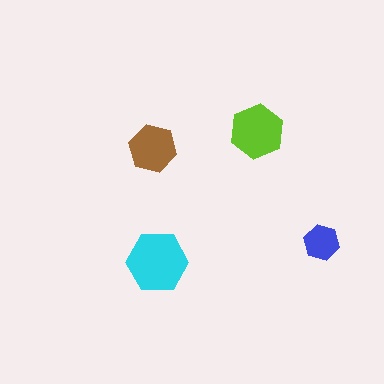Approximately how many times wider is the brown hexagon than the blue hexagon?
About 1.5 times wider.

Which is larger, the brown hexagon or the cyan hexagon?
The cyan one.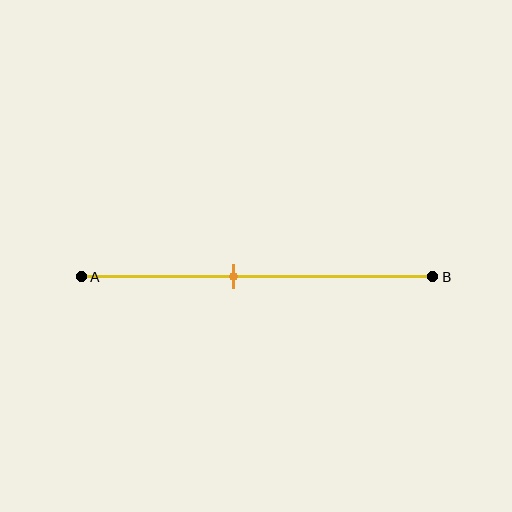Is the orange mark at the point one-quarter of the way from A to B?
No, the mark is at about 45% from A, not at the 25% one-quarter point.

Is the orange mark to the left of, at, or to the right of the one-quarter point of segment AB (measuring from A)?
The orange mark is to the right of the one-quarter point of segment AB.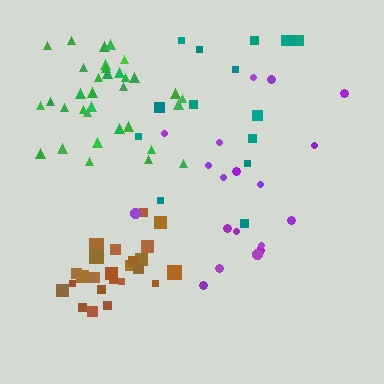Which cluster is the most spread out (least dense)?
Teal.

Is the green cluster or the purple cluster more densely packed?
Green.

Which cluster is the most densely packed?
Brown.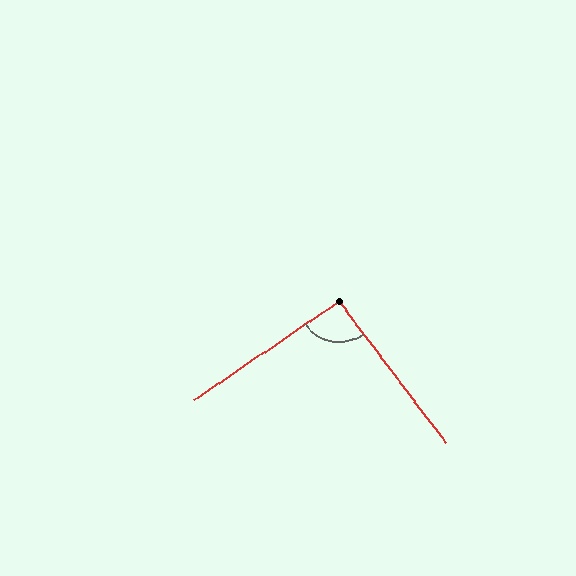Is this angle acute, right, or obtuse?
It is approximately a right angle.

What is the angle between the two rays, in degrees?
Approximately 93 degrees.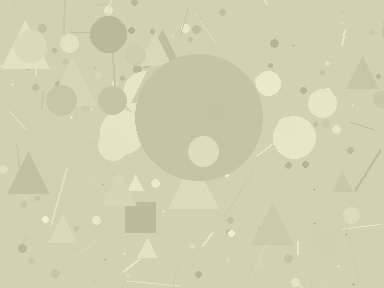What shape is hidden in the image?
A circle is hidden in the image.